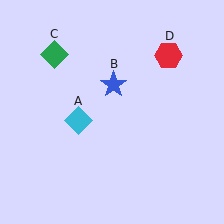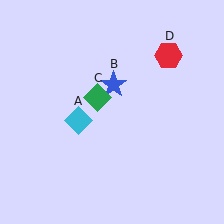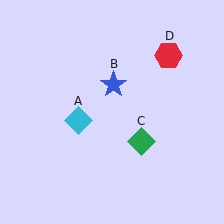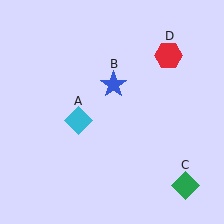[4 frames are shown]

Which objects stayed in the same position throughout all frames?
Cyan diamond (object A) and blue star (object B) and red hexagon (object D) remained stationary.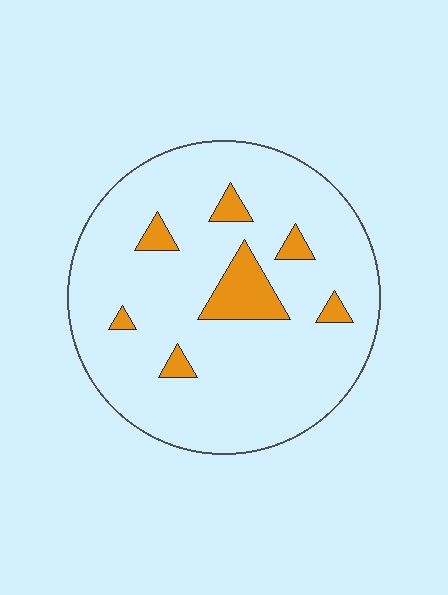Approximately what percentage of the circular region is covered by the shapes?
Approximately 10%.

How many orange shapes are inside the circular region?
7.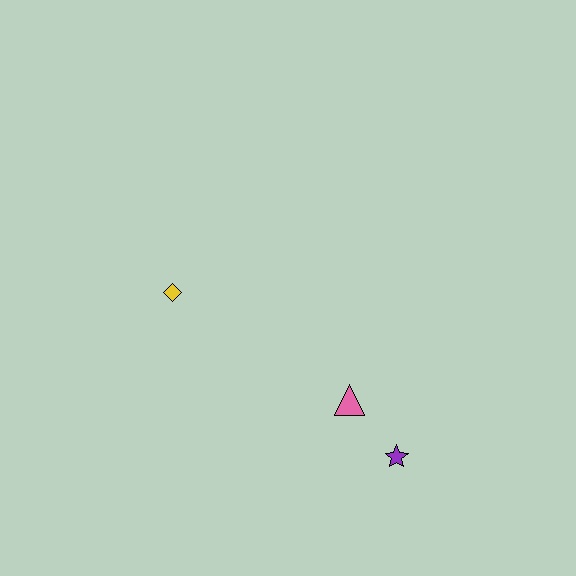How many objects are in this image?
There are 3 objects.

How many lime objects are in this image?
There are no lime objects.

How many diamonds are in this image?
There is 1 diamond.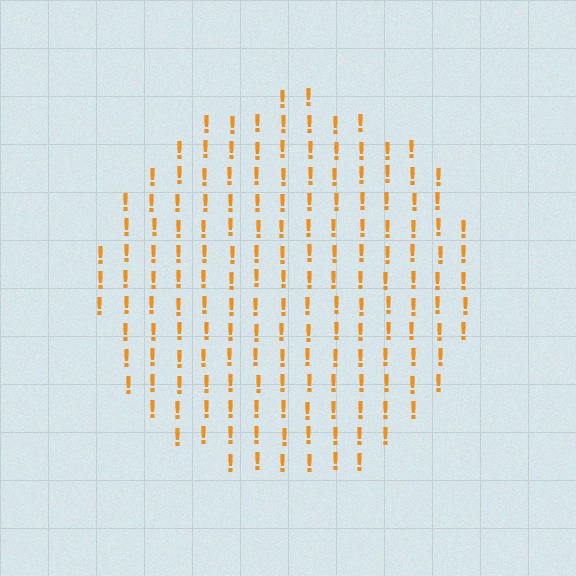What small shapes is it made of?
It is made of small exclamation marks.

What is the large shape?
The large shape is a circle.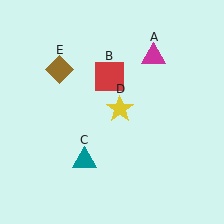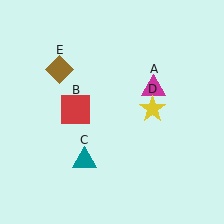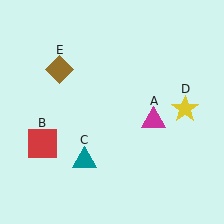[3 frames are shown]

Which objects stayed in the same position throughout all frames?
Teal triangle (object C) and brown diamond (object E) remained stationary.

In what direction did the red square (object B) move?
The red square (object B) moved down and to the left.